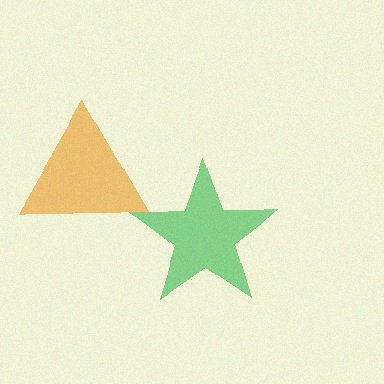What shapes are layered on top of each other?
The layered shapes are: an orange triangle, a green star.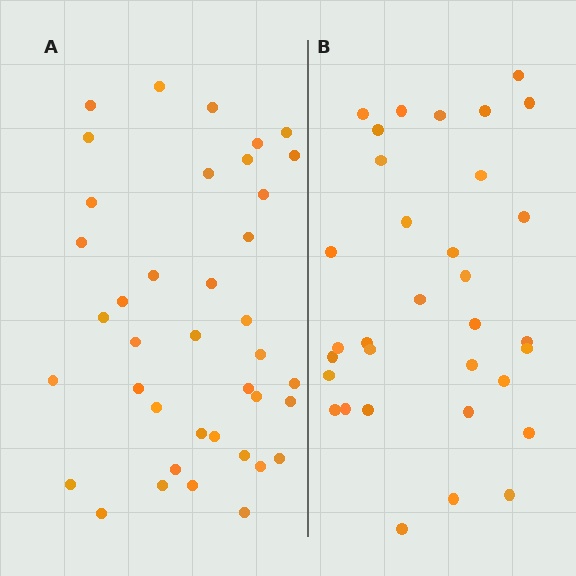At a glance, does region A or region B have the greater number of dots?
Region A (the left region) has more dots.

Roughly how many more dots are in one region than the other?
Region A has about 6 more dots than region B.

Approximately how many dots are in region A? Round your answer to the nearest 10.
About 40 dots. (The exact count is 39, which rounds to 40.)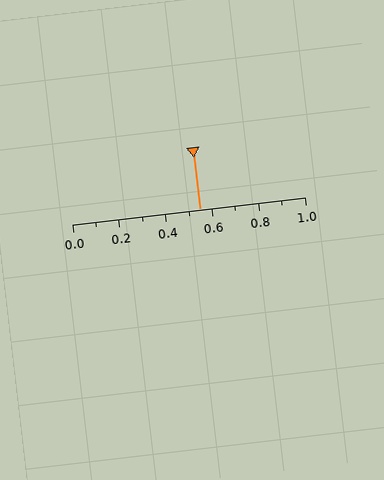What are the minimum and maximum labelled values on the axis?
The axis runs from 0.0 to 1.0.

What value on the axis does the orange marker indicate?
The marker indicates approximately 0.55.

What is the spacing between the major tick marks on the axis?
The major ticks are spaced 0.2 apart.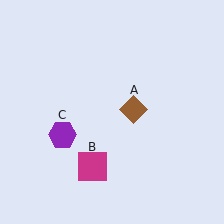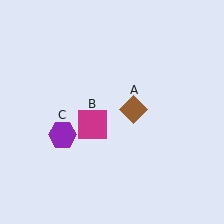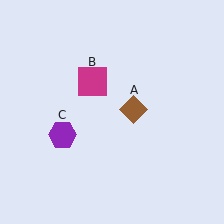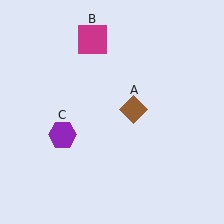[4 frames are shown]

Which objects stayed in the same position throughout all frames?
Brown diamond (object A) and purple hexagon (object C) remained stationary.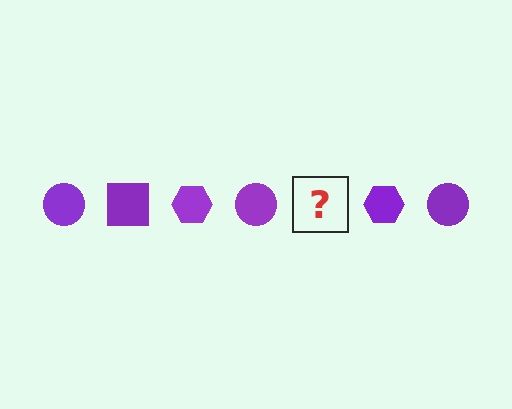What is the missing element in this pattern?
The missing element is a purple square.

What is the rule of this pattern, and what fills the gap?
The rule is that the pattern cycles through circle, square, hexagon shapes in purple. The gap should be filled with a purple square.